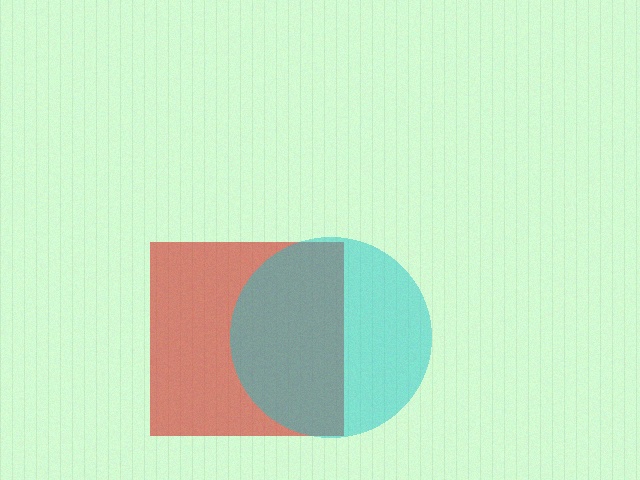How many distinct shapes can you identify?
There are 2 distinct shapes: a red square, a cyan circle.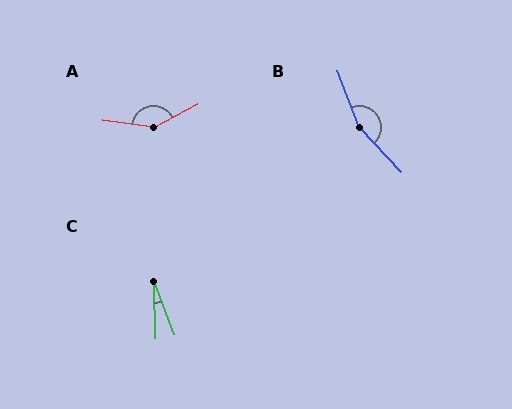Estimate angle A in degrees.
Approximately 145 degrees.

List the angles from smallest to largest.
C (19°), A (145°), B (158°).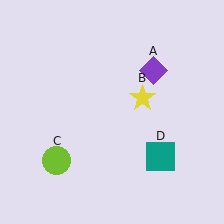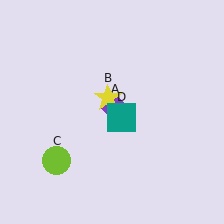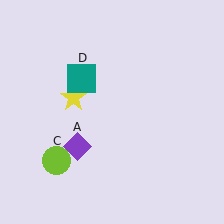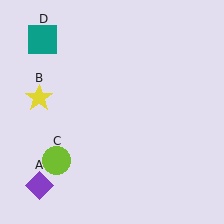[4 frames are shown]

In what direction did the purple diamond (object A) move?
The purple diamond (object A) moved down and to the left.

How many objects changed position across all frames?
3 objects changed position: purple diamond (object A), yellow star (object B), teal square (object D).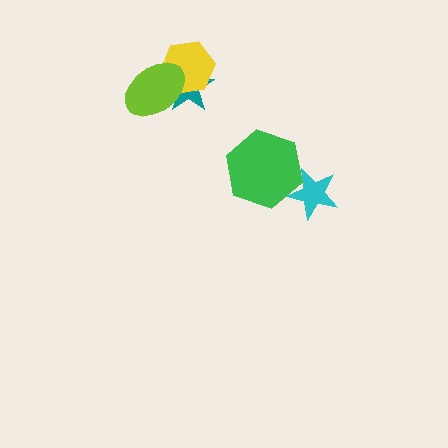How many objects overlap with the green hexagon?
1 object overlaps with the green hexagon.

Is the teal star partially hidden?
Yes, it is partially covered by another shape.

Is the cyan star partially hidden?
Yes, it is partially covered by another shape.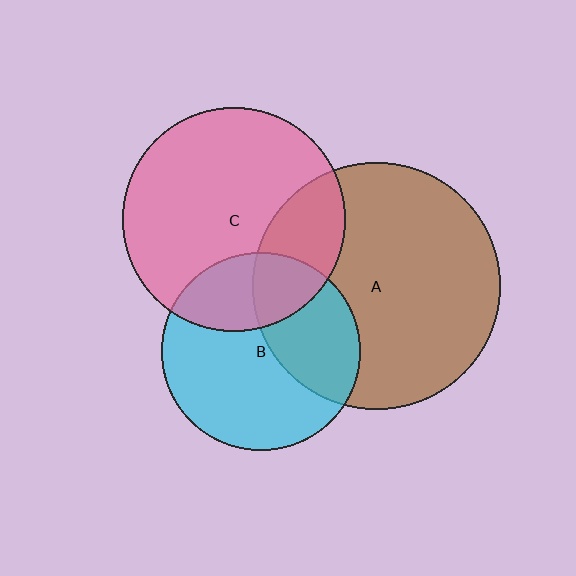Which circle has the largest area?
Circle A (brown).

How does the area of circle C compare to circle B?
Approximately 1.3 times.